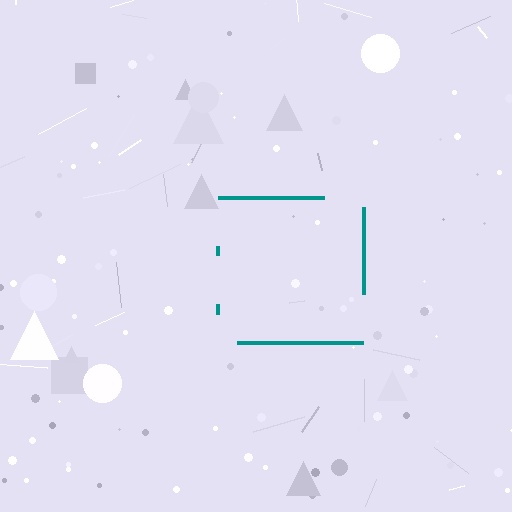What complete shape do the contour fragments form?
The contour fragments form a square.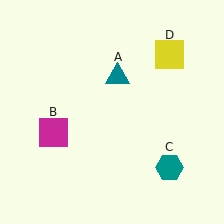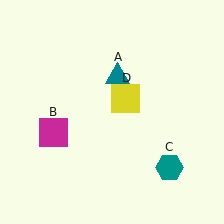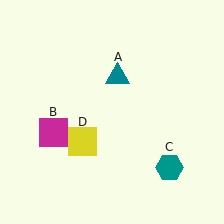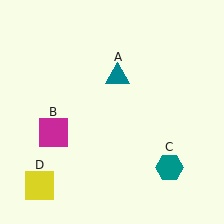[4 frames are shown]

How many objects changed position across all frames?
1 object changed position: yellow square (object D).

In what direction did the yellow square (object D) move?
The yellow square (object D) moved down and to the left.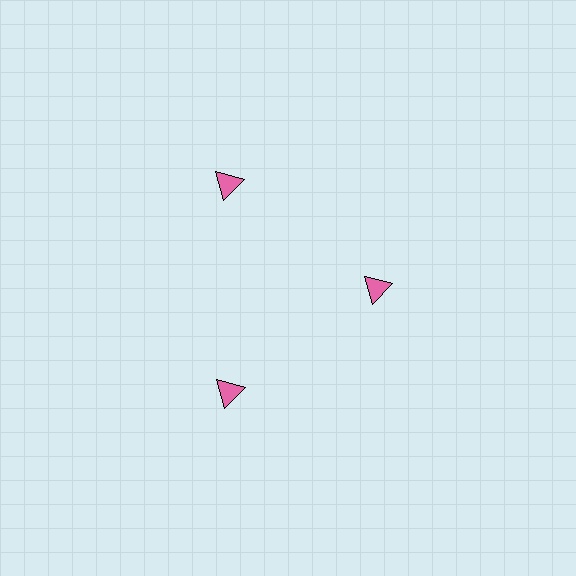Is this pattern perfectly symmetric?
No. The 3 pink triangles are arranged in a ring, but one element near the 3 o'clock position is pulled inward toward the center, breaking the 3-fold rotational symmetry.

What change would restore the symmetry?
The symmetry would be restored by moving it outward, back onto the ring so that all 3 triangles sit at equal angles and equal distance from the center.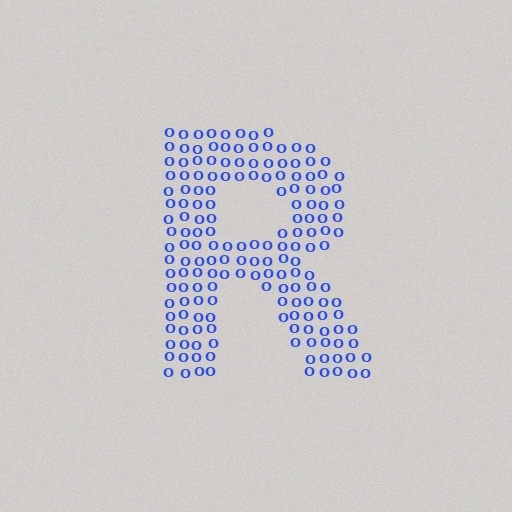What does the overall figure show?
The overall figure shows the letter R.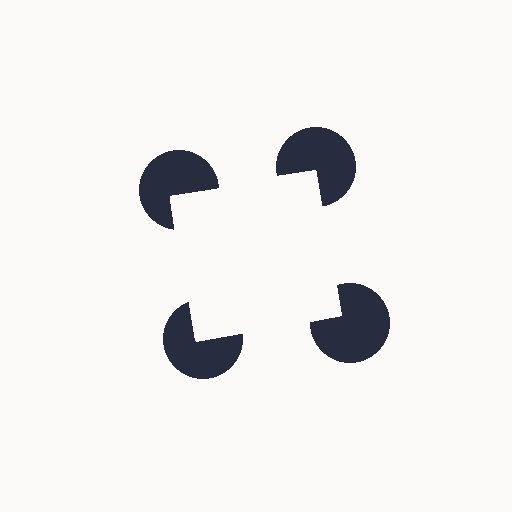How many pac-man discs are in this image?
There are 4 — one at each vertex of the illusory square.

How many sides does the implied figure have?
4 sides.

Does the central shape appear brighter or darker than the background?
It typically appears slightly brighter than the background, even though no actual brightness change is drawn.